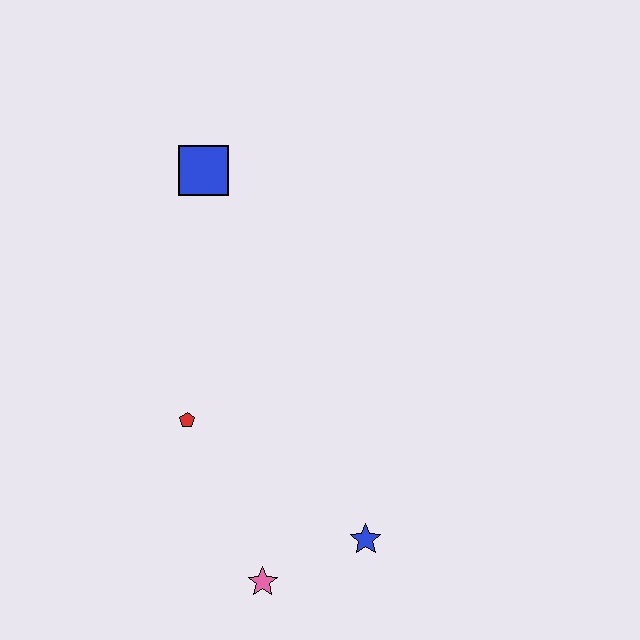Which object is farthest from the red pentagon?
The blue square is farthest from the red pentagon.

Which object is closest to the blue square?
The red pentagon is closest to the blue square.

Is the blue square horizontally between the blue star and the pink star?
No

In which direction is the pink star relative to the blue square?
The pink star is below the blue square.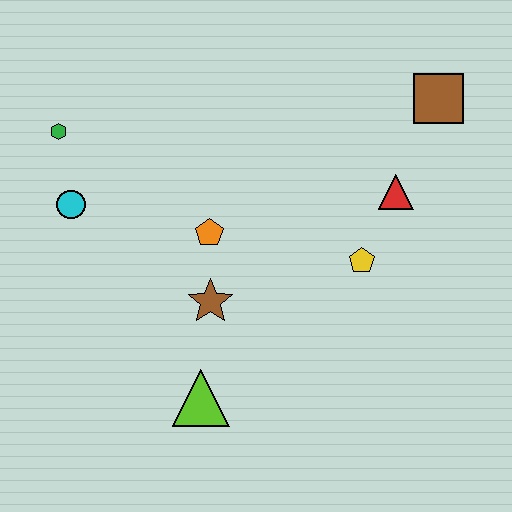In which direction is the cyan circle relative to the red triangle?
The cyan circle is to the left of the red triangle.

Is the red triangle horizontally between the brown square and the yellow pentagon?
Yes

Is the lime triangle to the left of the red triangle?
Yes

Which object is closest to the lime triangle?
The brown star is closest to the lime triangle.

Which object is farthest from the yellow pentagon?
The green hexagon is farthest from the yellow pentagon.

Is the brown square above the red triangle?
Yes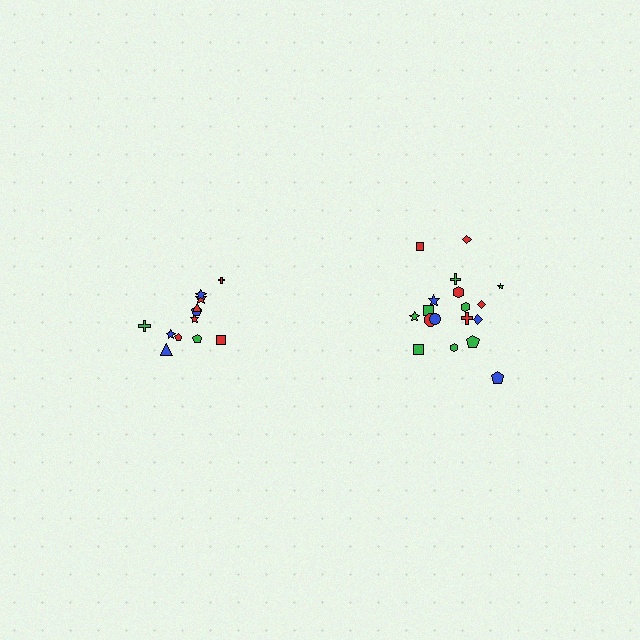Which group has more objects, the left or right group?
The right group.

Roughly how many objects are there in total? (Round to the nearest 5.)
Roughly 30 objects in total.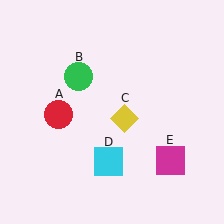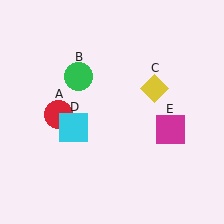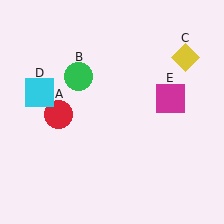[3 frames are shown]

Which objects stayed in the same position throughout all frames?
Red circle (object A) and green circle (object B) remained stationary.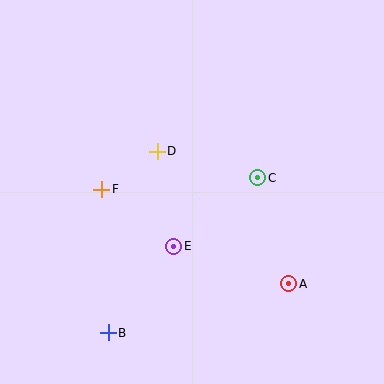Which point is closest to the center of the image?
Point D at (157, 152) is closest to the center.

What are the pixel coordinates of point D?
Point D is at (157, 152).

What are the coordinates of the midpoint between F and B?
The midpoint between F and B is at (105, 261).